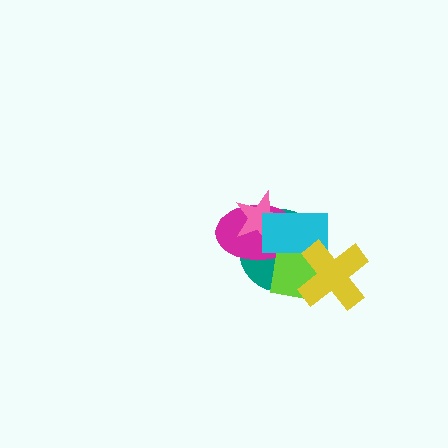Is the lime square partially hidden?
Yes, it is partially covered by another shape.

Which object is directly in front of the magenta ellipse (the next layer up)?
The lime square is directly in front of the magenta ellipse.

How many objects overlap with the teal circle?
5 objects overlap with the teal circle.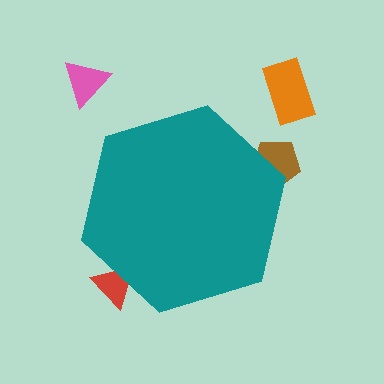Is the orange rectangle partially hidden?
No, the orange rectangle is fully visible.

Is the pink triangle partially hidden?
No, the pink triangle is fully visible.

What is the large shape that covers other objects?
A teal hexagon.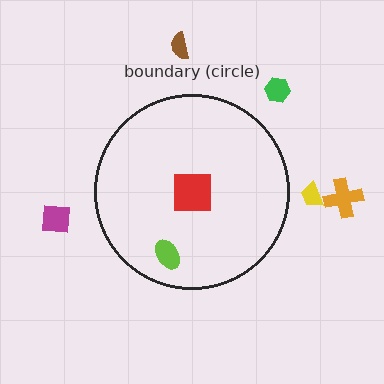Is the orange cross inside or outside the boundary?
Outside.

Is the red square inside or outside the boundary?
Inside.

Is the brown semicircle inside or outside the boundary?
Outside.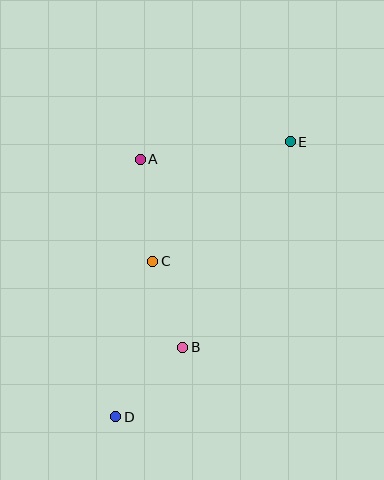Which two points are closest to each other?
Points B and C are closest to each other.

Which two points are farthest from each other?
Points D and E are farthest from each other.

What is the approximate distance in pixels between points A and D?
The distance between A and D is approximately 258 pixels.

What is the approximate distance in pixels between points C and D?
The distance between C and D is approximately 160 pixels.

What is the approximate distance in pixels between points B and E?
The distance between B and E is approximately 232 pixels.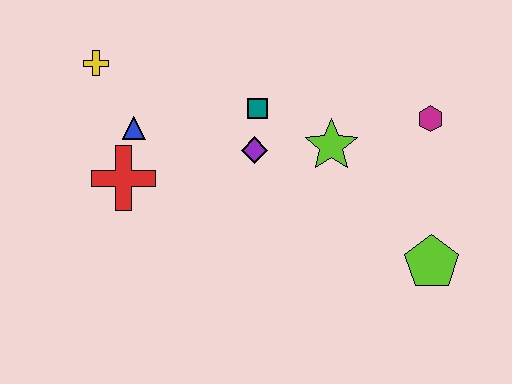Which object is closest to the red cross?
The blue triangle is closest to the red cross.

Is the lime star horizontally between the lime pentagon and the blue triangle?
Yes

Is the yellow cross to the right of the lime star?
No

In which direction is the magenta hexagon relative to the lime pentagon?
The magenta hexagon is above the lime pentagon.